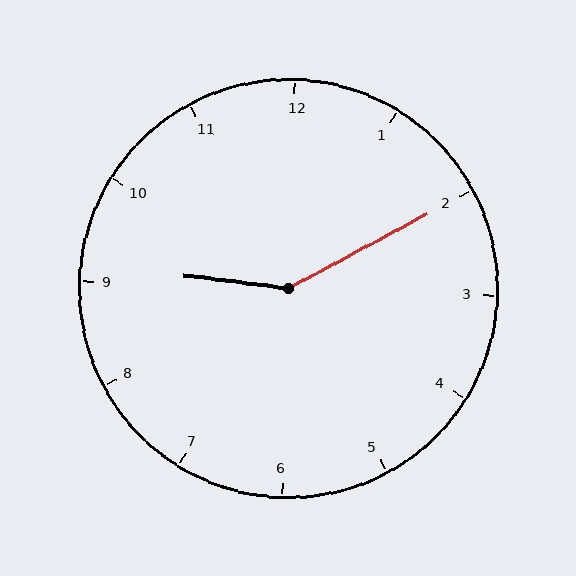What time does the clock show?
9:10.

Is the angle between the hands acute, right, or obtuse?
It is obtuse.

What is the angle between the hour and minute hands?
Approximately 145 degrees.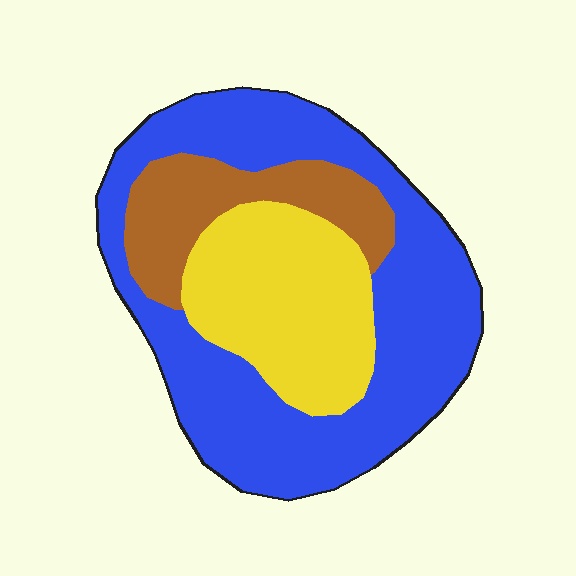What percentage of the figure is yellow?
Yellow takes up between a sixth and a third of the figure.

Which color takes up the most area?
Blue, at roughly 55%.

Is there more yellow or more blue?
Blue.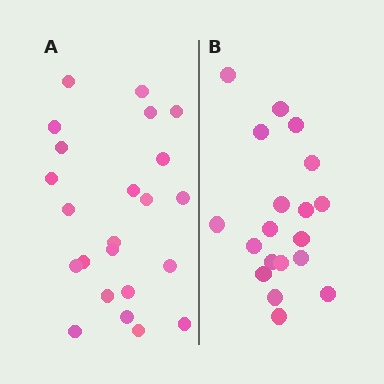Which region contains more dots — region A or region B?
Region A (the left region) has more dots.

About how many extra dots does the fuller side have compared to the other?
Region A has about 4 more dots than region B.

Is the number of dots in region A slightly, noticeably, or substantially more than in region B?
Region A has only slightly more — the two regions are fairly close. The ratio is roughly 1.2 to 1.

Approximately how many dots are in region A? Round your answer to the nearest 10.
About 20 dots. (The exact count is 23, which rounds to 20.)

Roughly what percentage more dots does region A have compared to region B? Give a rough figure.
About 20% more.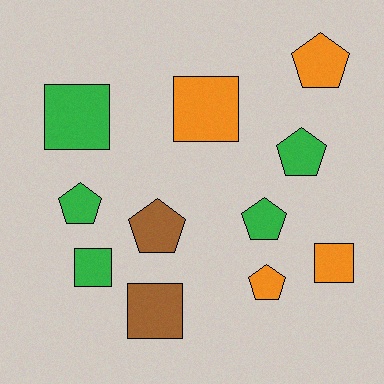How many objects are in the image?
There are 11 objects.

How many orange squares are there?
There are 2 orange squares.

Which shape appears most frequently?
Pentagon, with 6 objects.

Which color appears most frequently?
Green, with 5 objects.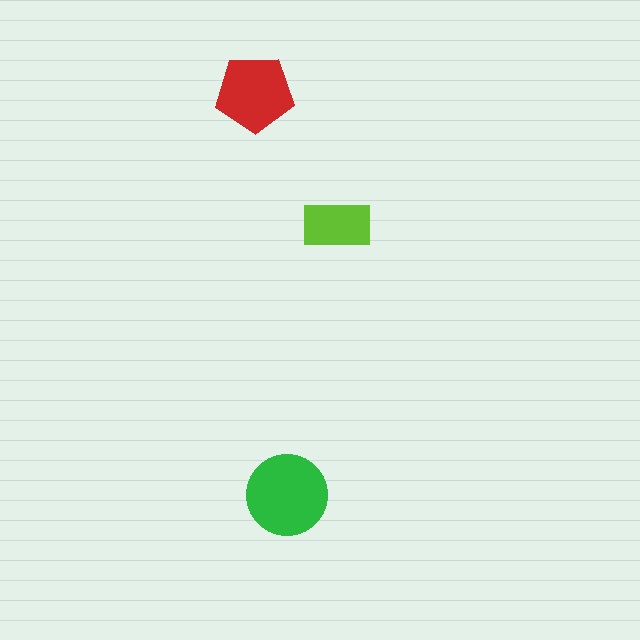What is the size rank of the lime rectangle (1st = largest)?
3rd.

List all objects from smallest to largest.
The lime rectangle, the red pentagon, the green circle.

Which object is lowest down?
The green circle is bottommost.